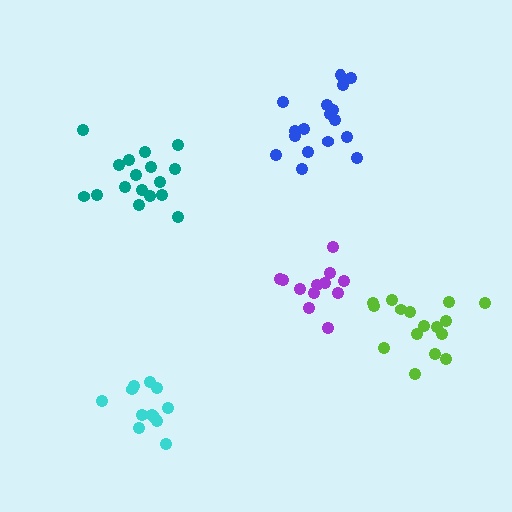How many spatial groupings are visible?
There are 5 spatial groupings.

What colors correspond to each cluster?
The clusters are colored: lime, purple, teal, cyan, blue.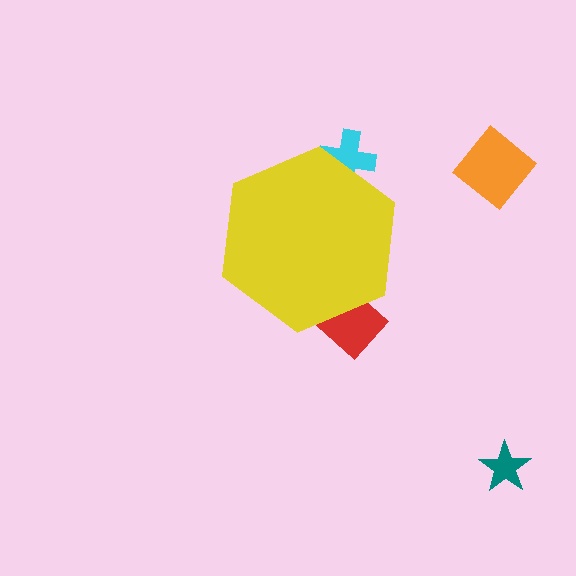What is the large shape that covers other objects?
A yellow hexagon.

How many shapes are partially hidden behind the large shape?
2 shapes are partially hidden.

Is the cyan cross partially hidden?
Yes, the cyan cross is partially hidden behind the yellow hexagon.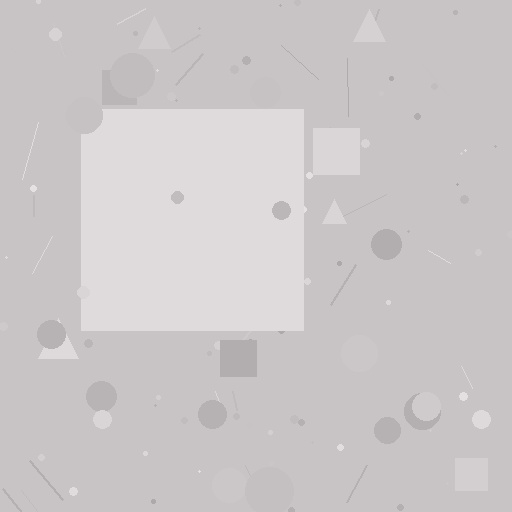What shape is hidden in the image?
A square is hidden in the image.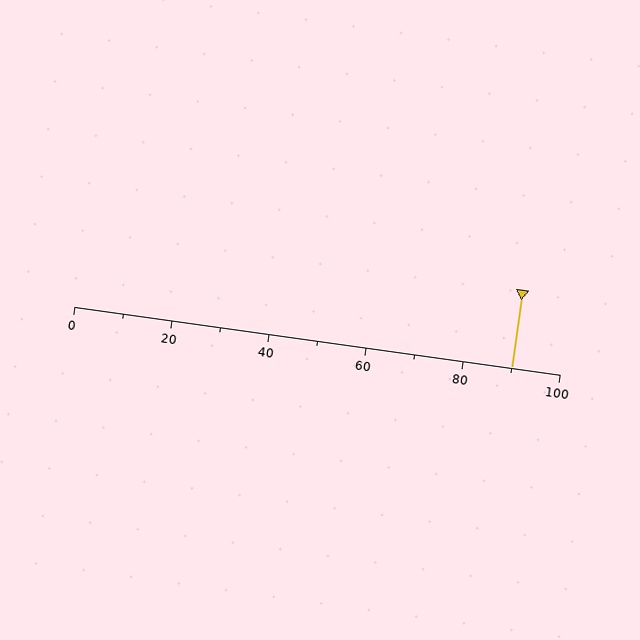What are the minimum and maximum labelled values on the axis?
The axis runs from 0 to 100.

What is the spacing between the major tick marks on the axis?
The major ticks are spaced 20 apart.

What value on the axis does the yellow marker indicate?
The marker indicates approximately 90.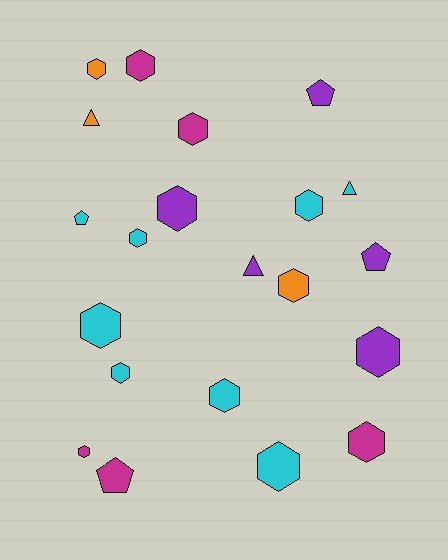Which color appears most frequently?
Cyan, with 8 objects.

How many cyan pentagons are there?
There is 1 cyan pentagon.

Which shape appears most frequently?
Hexagon, with 14 objects.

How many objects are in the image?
There are 21 objects.